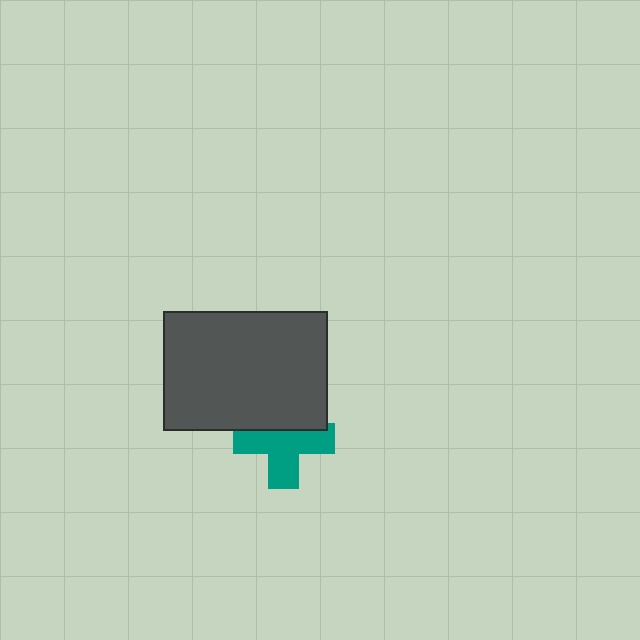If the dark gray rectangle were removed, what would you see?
You would see the complete teal cross.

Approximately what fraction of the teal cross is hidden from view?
Roughly 35% of the teal cross is hidden behind the dark gray rectangle.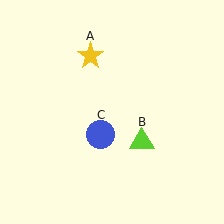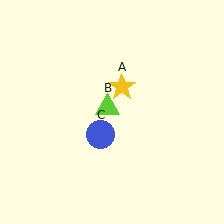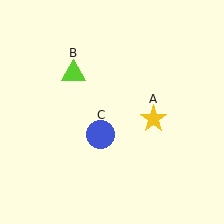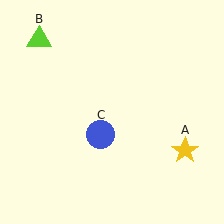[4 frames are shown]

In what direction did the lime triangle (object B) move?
The lime triangle (object B) moved up and to the left.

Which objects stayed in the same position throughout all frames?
Blue circle (object C) remained stationary.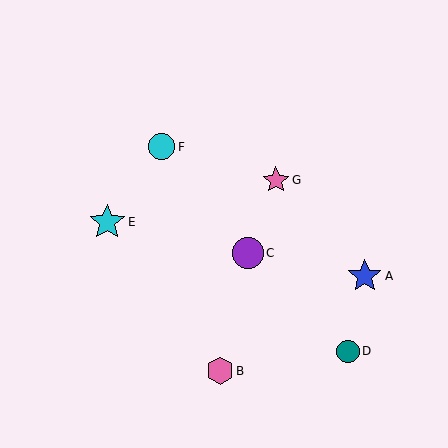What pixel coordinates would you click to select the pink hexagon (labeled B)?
Click at (220, 371) to select the pink hexagon B.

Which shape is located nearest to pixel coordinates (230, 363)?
The pink hexagon (labeled B) at (220, 371) is nearest to that location.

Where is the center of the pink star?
The center of the pink star is at (276, 180).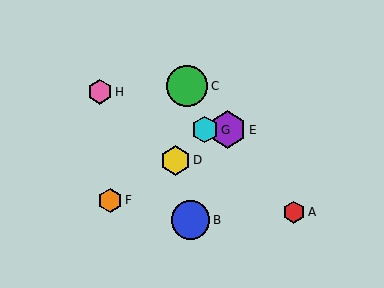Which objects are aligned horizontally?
Objects E, G are aligned horizontally.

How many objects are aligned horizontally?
2 objects (E, G) are aligned horizontally.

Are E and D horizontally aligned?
No, E is at y≈130 and D is at y≈160.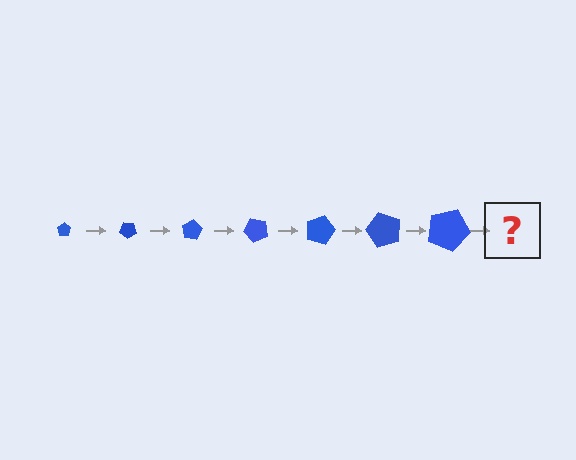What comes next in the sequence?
The next element should be a pentagon, larger than the previous one and rotated 280 degrees from the start.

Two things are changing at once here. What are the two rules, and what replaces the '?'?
The two rules are that the pentagon grows larger each step and it rotates 40 degrees each step. The '?' should be a pentagon, larger than the previous one and rotated 280 degrees from the start.